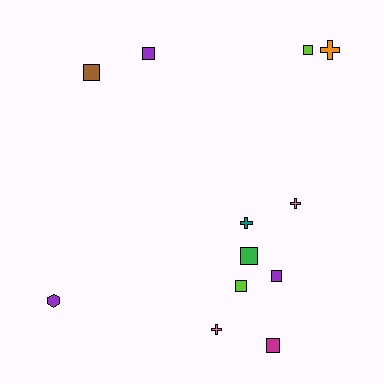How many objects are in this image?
There are 12 objects.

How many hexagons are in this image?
There is 1 hexagon.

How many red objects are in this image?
There are no red objects.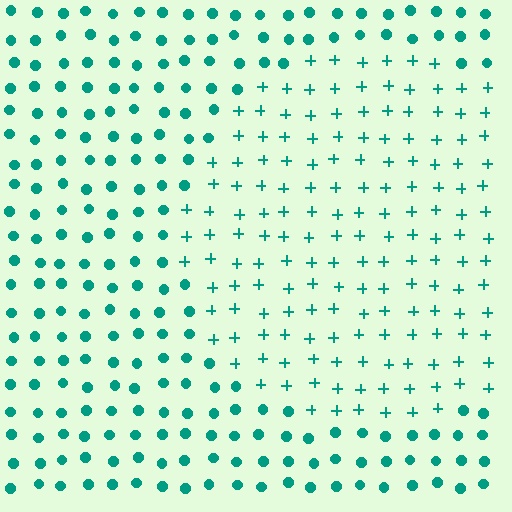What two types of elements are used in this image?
The image uses plus signs inside the circle region and circles outside it.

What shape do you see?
I see a circle.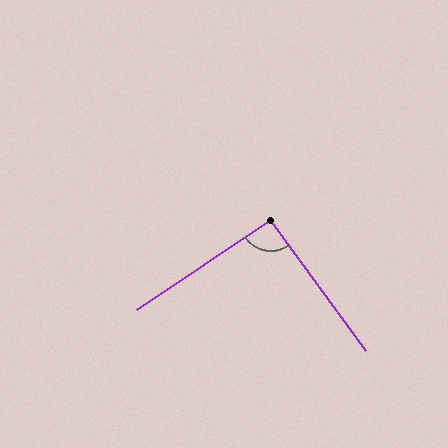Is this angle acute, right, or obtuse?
It is approximately a right angle.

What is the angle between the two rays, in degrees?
Approximately 92 degrees.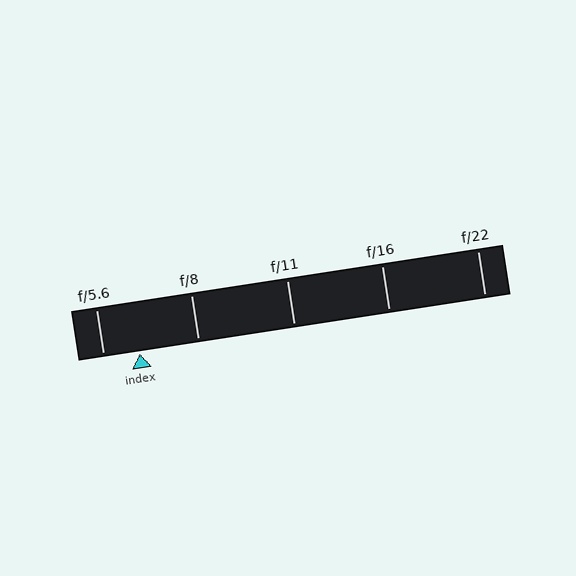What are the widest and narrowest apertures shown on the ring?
The widest aperture shown is f/5.6 and the narrowest is f/22.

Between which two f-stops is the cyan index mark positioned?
The index mark is between f/5.6 and f/8.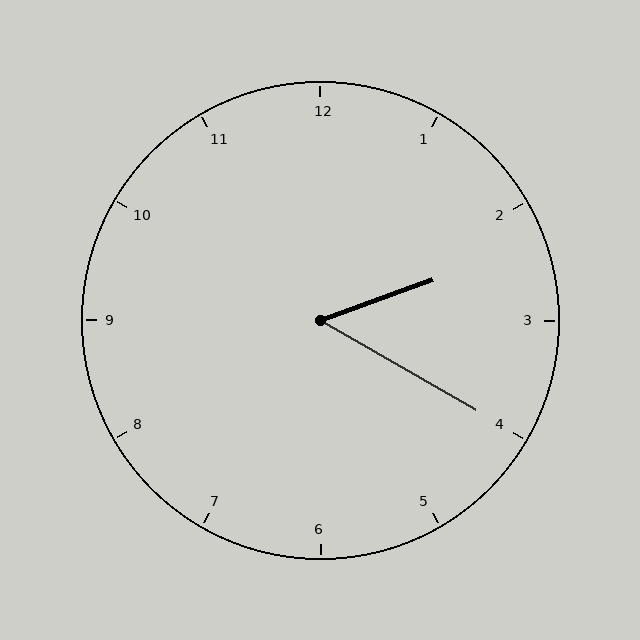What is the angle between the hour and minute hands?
Approximately 50 degrees.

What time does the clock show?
2:20.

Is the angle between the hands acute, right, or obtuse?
It is acute.